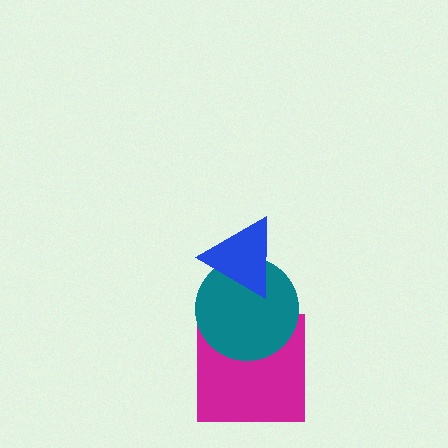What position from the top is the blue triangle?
The blue triangle is 1st from the top.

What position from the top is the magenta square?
The magenta square is 3rd from the top.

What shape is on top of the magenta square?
The teal circle is on top of the magenta square.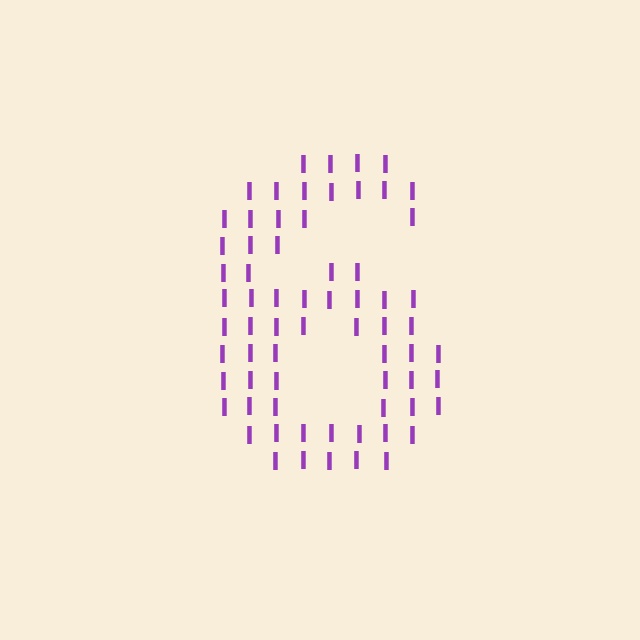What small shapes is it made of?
It is made of small letter I's.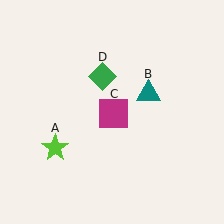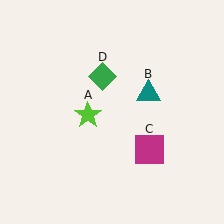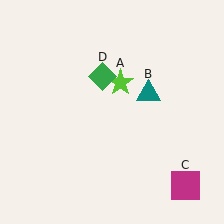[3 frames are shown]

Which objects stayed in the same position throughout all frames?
Teal triangle (object B) and green diamond (object D) remained stationary.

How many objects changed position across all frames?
2 objects changed position: lime star (object A), magenta square (object C).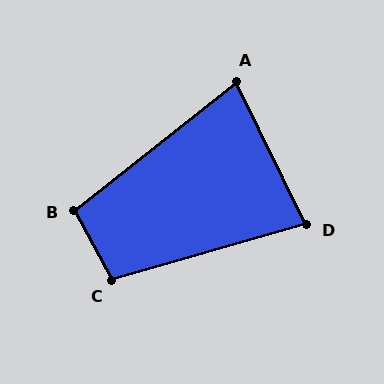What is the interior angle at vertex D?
Approximately 80 degrees (acute).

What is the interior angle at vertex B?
Approximately 100 degrees (obtuse).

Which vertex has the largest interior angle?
C, at approximately 102 degrees.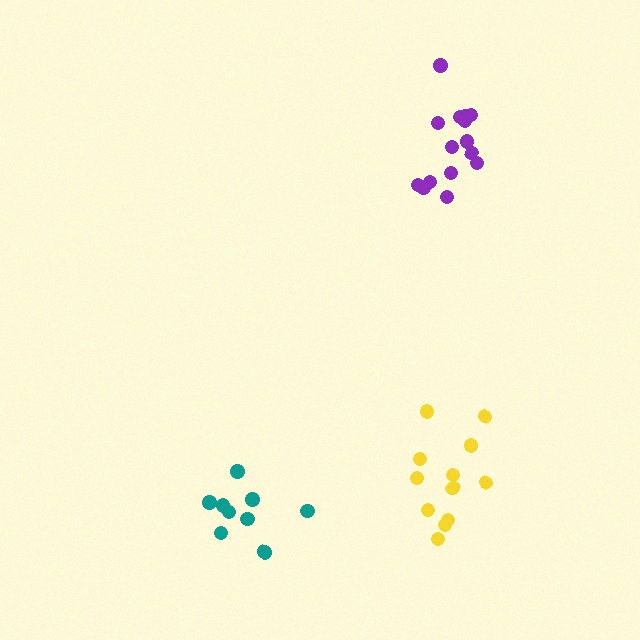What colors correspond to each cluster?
The clusters are colored: yellow, purple, teal.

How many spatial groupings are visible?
There are 3 spatial groupings.